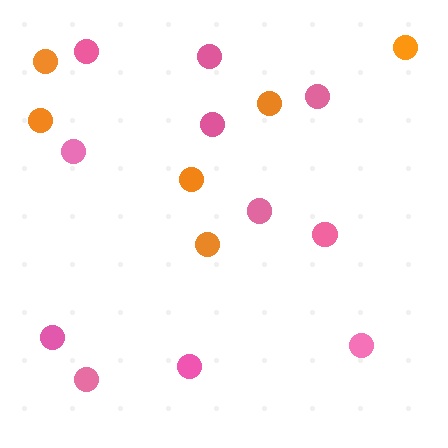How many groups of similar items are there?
There are 2 groups: one group of pink circles (11) and one group of orange circles (6).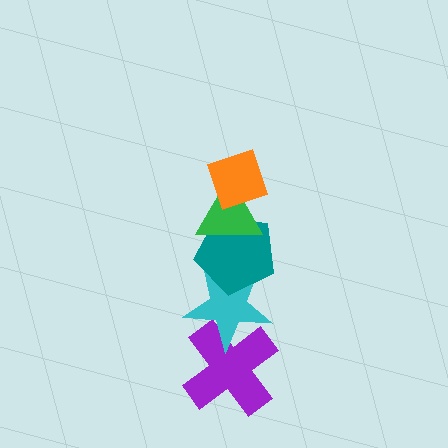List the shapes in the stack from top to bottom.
From top to bottom: the orange diamond, the green triangle, the teal pentagon, the cyan star, the purple cross.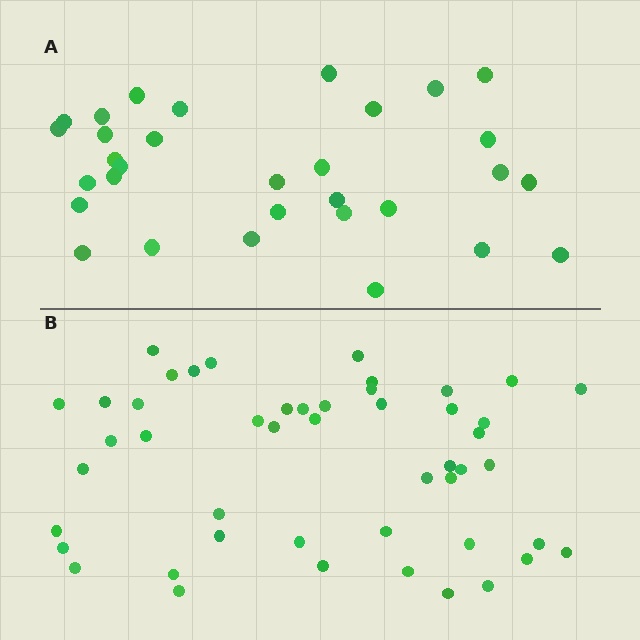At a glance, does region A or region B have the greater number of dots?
Region B (the bottom region) has more dots.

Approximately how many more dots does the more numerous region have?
Region B has approximately 15 more dots than region A.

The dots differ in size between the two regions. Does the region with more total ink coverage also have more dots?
No. Region A has more total ink coverage because its dots are larger, but region B actually contains more individual dots. Total area can be misleading — the number of items is what matters here.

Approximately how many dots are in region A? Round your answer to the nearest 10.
About 30 dots. (The exact count is 31, which rounds to 30.)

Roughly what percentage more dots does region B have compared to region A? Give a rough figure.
About 55% more.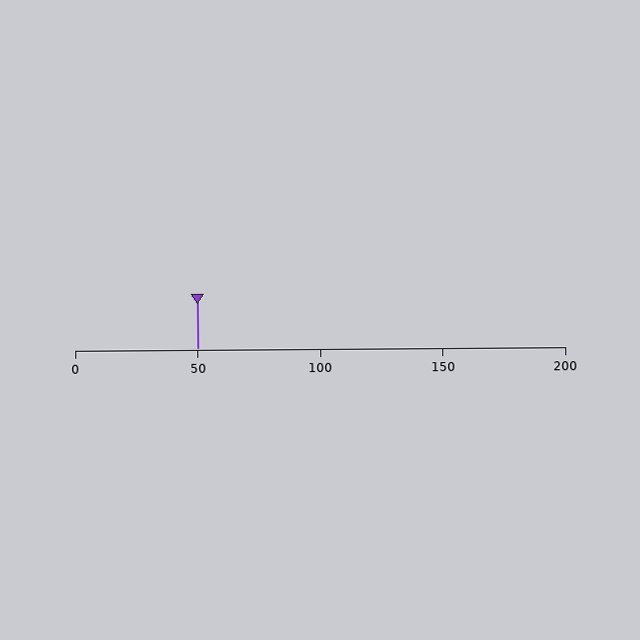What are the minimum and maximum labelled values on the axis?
The axis runs from 0 to 200.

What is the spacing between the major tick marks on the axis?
The major ticks are spaced 50 apart.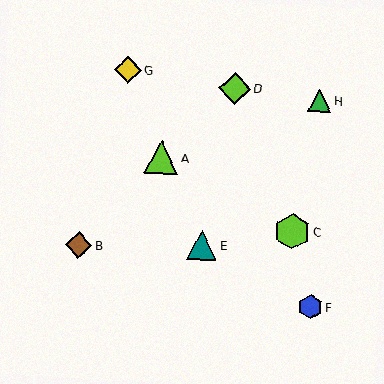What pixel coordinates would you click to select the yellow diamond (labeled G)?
Click at (128, 70) to select the yellow diamond G.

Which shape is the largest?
The lime hexagon (labeled C) is the largest.